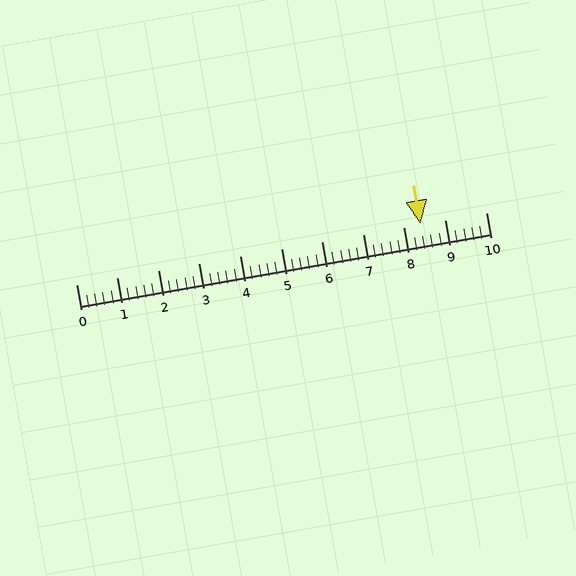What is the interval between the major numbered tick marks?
The major tick marks are spaced 1 units apart.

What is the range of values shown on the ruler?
The ruler shows values from 0 to 10.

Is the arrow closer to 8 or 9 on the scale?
The arrow is closer to 8.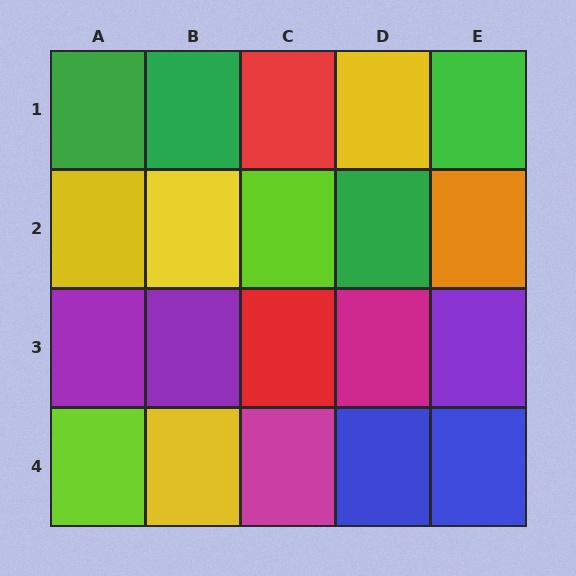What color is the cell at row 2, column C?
Lime.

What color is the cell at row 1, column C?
Red.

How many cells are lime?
2 cells are lime.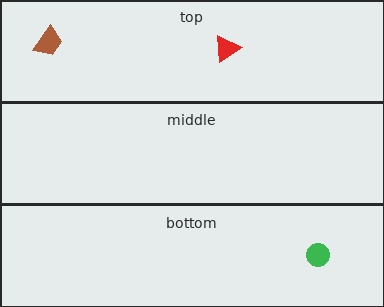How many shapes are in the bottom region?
1.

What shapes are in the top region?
The brown trapezoid, the red triangle.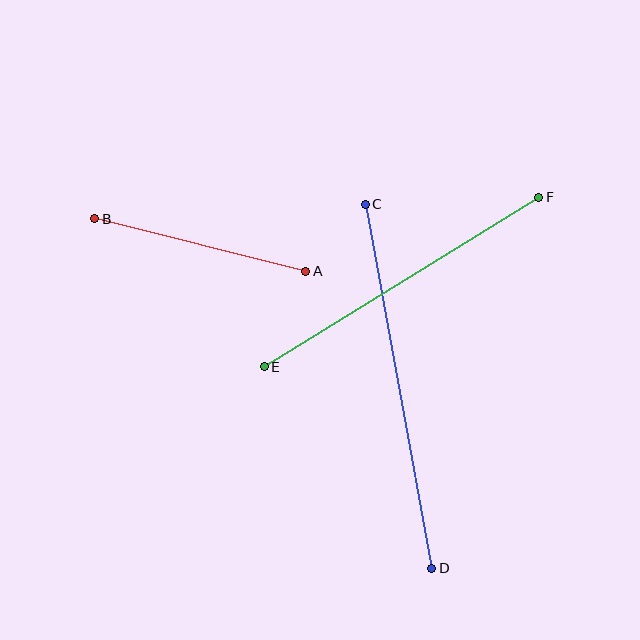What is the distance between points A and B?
The distance is approximately 217 pixels.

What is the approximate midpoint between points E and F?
The midpoint is at approximately (401, 282) pixels.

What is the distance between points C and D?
The distance is approximately 370 pixels.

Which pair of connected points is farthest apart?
Points C and D are farthest apart.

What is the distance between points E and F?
The distance is approximately 323 pixels.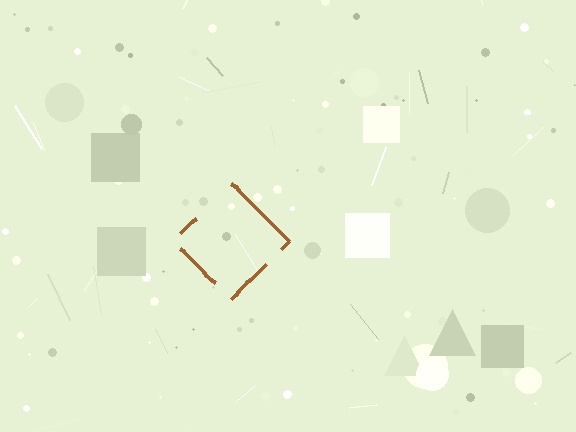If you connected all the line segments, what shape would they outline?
They would outline a diamond.